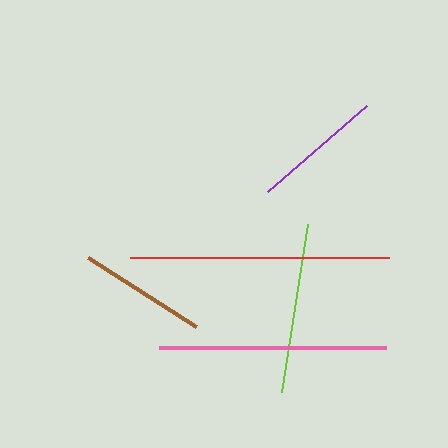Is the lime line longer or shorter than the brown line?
The lime line is longer than the brown line.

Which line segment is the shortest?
The brown line is the shortest at approximately 128 pixels.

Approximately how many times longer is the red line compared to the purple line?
The red line is approximately 2.0 times the length of the purple line.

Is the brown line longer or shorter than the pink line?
The pink line is longer than the brown line.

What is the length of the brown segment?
The brown segment is approximately 128 pixels long.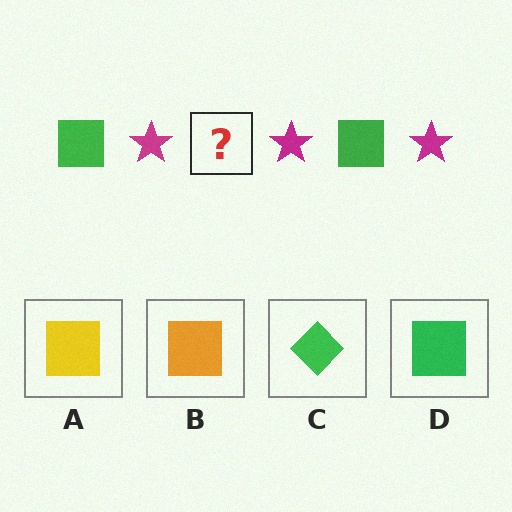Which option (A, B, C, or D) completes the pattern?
D.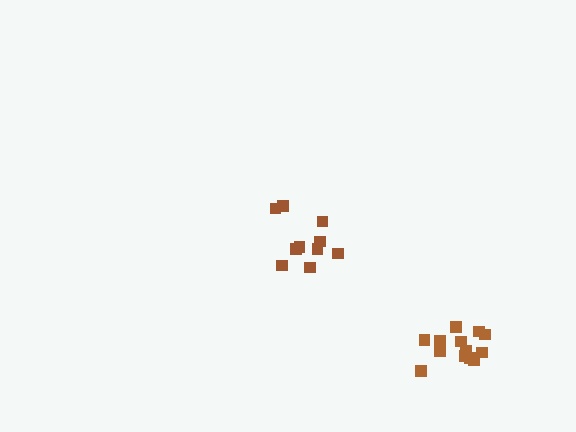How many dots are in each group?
Group 1: 10 dots, Group 2: 13 dots (23 total).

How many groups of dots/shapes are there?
There are 2 groups.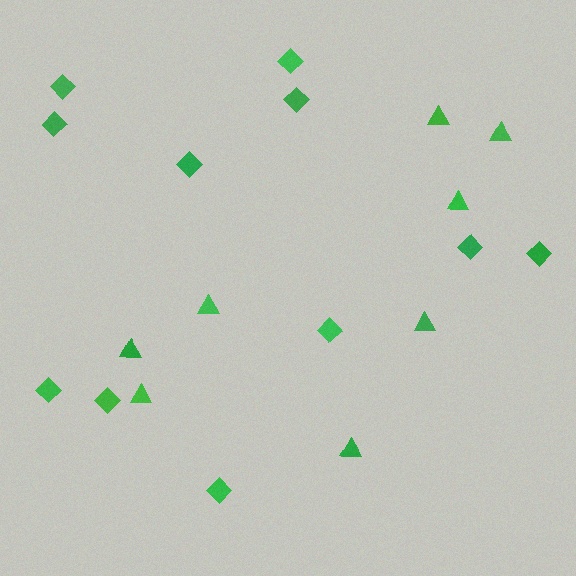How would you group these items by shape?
There are 2 groups: one group of diamonds (11) and one group of triangles (8).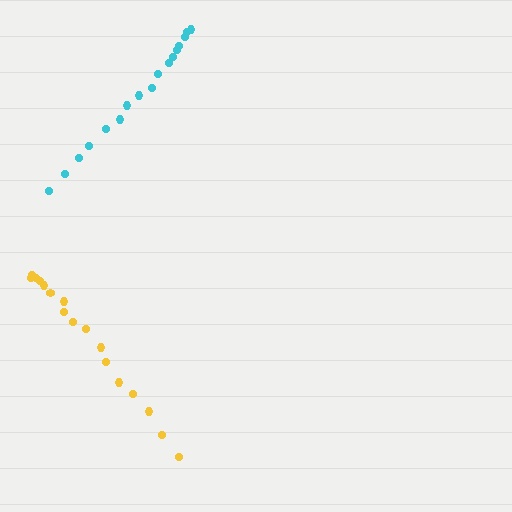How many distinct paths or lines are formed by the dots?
There are 2 distinct paths.